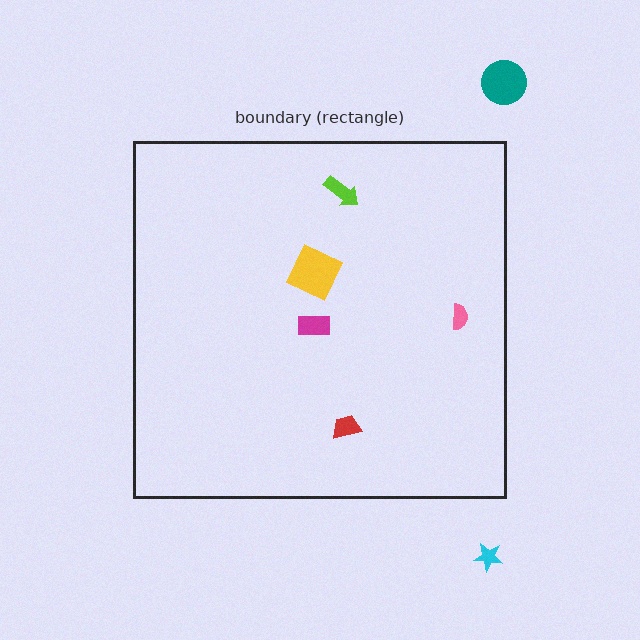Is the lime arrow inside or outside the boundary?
Inside.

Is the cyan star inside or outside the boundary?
Outside.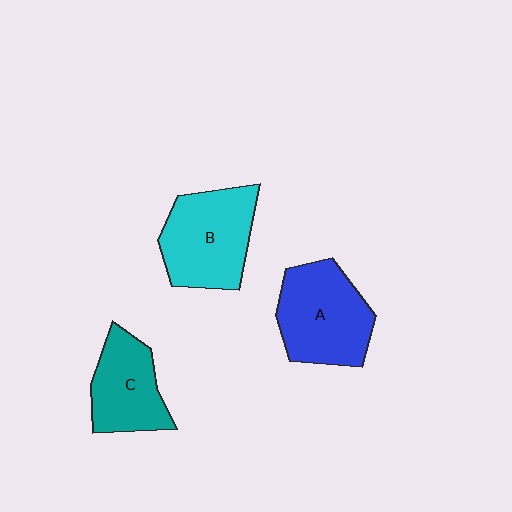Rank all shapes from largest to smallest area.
From largest to smallest: A (blue), B (cyan), C (teal).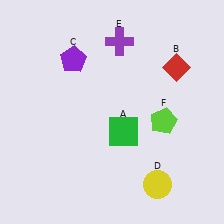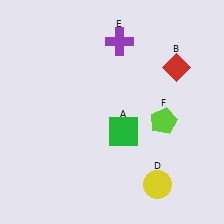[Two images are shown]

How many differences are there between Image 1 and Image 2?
There is 1 difference between the two images.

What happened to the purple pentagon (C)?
The purple pentagon (C) was removed in Image 2. It was in the top-left area of Image 1.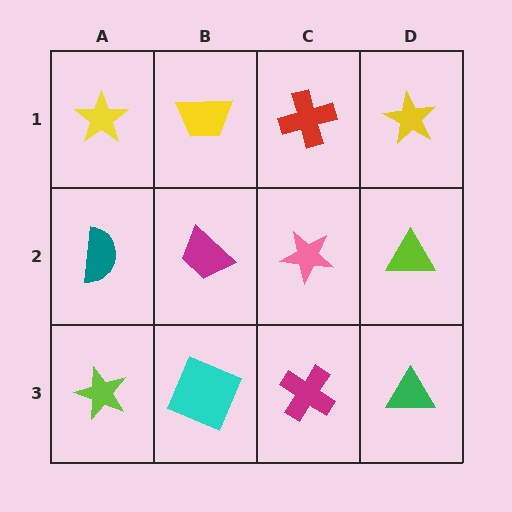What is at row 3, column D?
A green triangle.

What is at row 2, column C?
A pink star.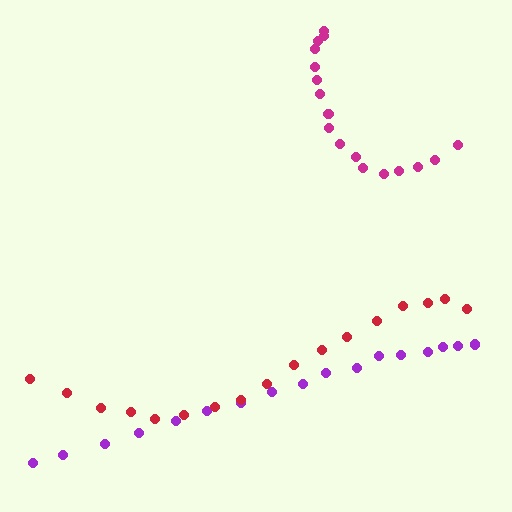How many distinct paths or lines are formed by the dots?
There are 3 distinct paths.